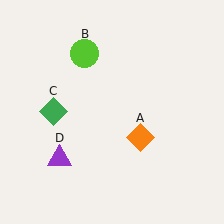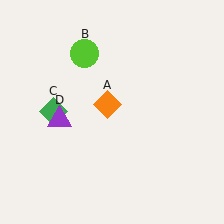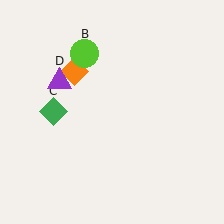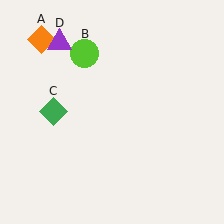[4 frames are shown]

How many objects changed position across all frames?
2 objects changed position: orange diamond (object A), purple triangle (object D).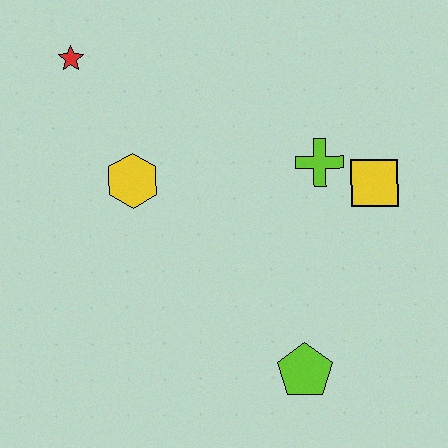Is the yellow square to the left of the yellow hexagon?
No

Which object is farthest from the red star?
The lime pentagon is farthest from the red star.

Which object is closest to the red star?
The yellow hexagon is closest to the red star.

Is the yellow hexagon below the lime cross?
Yes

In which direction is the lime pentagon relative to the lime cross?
The lime pentagon is below the lime cross.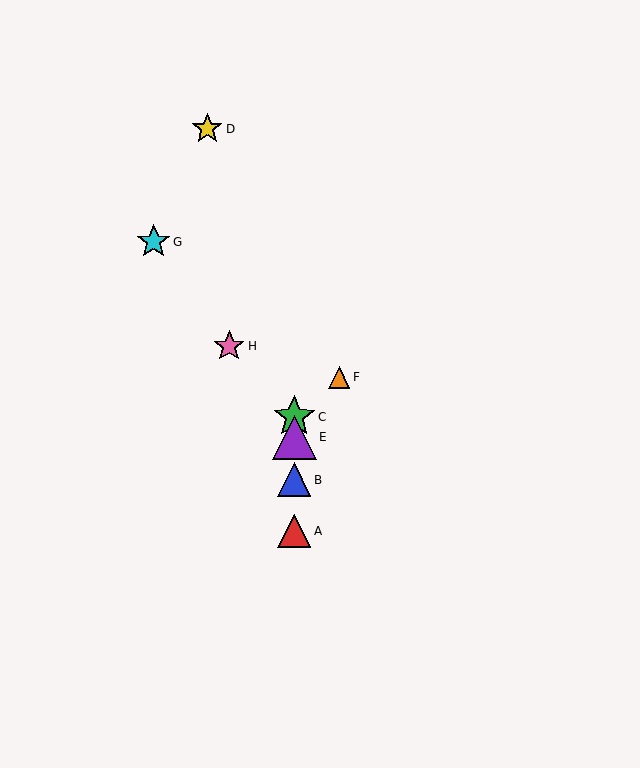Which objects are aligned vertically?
Objects A, B, C, E are aligned vertically.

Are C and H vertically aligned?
No, C is at x≈294 and H is at x≈229.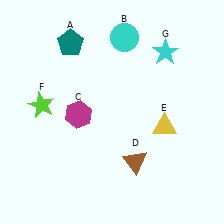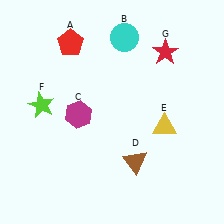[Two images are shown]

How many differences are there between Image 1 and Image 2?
There are 2 differences between the two images.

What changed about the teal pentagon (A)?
In Image 1, A is teal. In Image 2, it changed to red.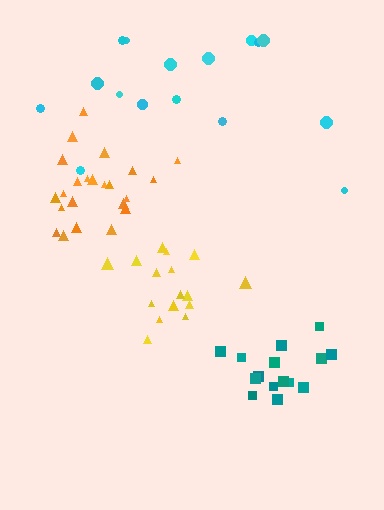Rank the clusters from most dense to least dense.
yellow, teal, orange, cyan.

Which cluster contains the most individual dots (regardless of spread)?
Orange (23).